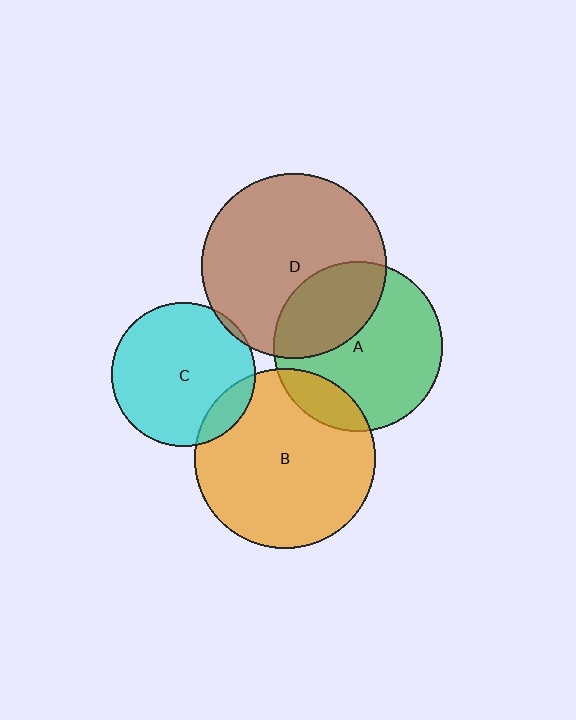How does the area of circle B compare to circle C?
Approximately 1.6 times.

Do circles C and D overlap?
Yes.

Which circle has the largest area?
Circle D (brown).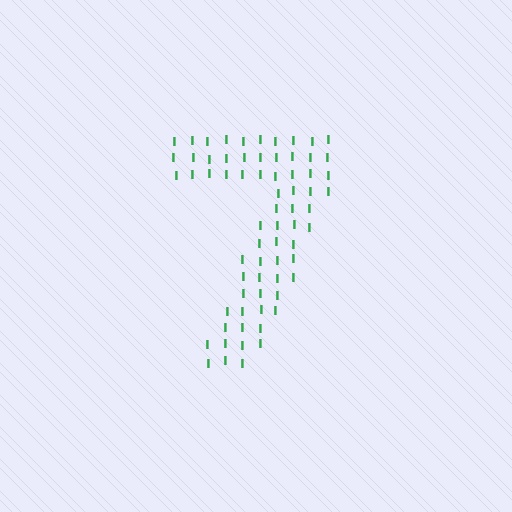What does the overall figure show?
The overall figure shows the digit 7.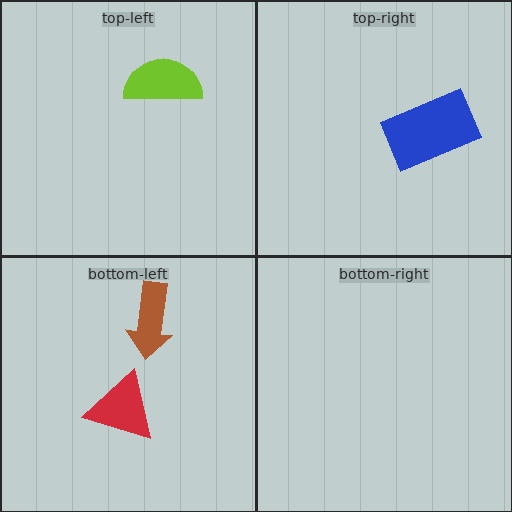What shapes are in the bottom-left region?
The red triangle, the brown arrow.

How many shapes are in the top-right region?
1.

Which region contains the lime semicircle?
The top-left region.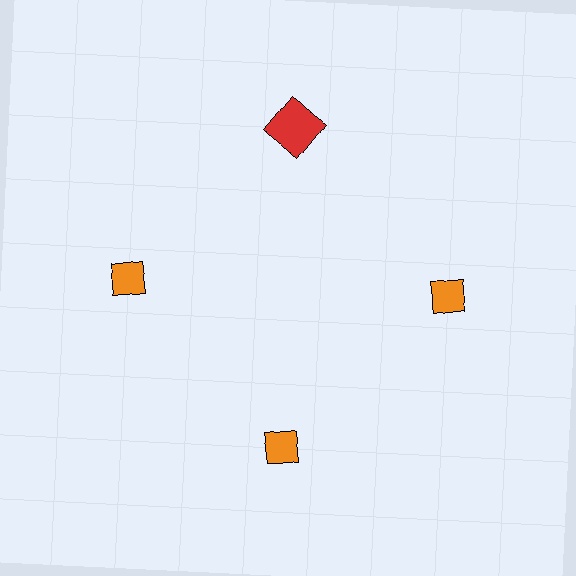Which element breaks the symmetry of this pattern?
The red square at roughly the 12 o'clock position breaks the symmetry. All other shapes are orange diamonds.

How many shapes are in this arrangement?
There are 4 shapes arranged in a ring pattern.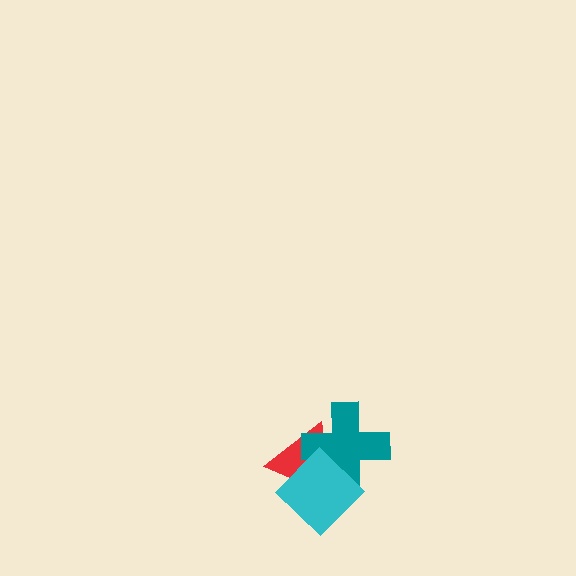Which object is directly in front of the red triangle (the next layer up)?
The teal cross is directly in front of the red triangle.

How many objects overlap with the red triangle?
2 objects overlap with the red triangle.